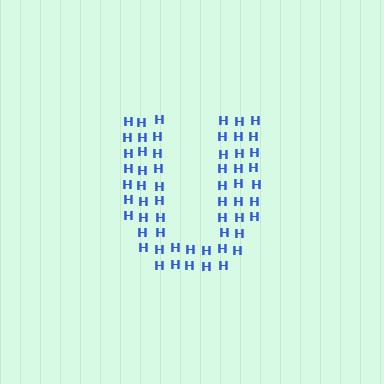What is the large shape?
The large shape is the letter U.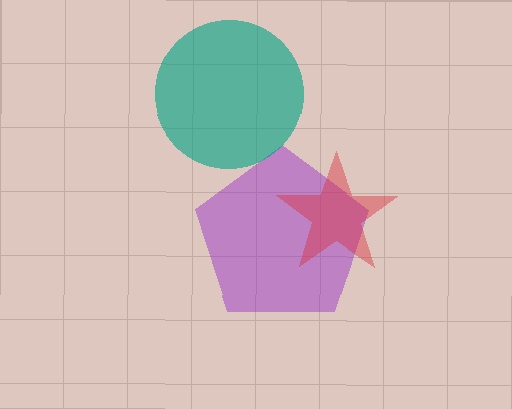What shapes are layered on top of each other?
The layered shapes are: a purple pentagon, a teal circle, a red star.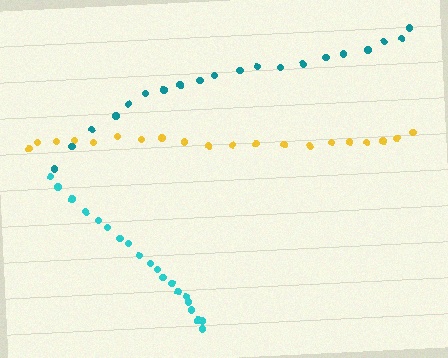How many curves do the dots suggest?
There are 3 distinct paths.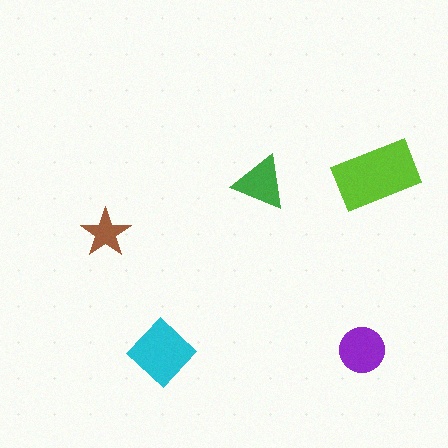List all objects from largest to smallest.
The lime rectangle, the cyan diamond, the purple circle, the green triangle, the brown star.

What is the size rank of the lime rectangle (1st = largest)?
1st.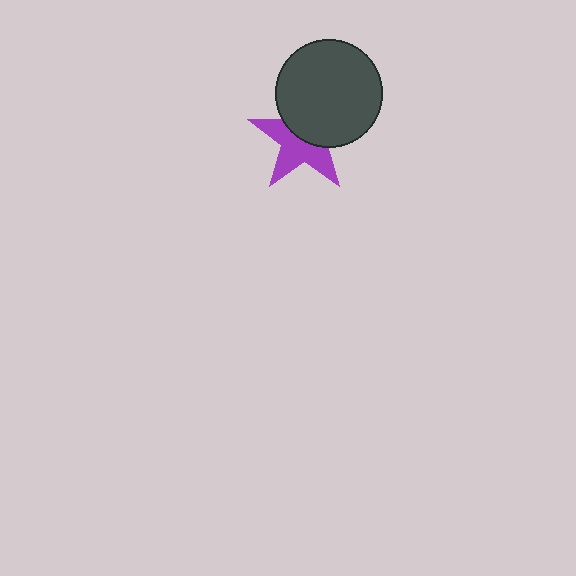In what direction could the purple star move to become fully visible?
The purple star could move down. That would shift it out from behind the dark gray circle entirely.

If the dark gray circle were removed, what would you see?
You would see the complete purple star.